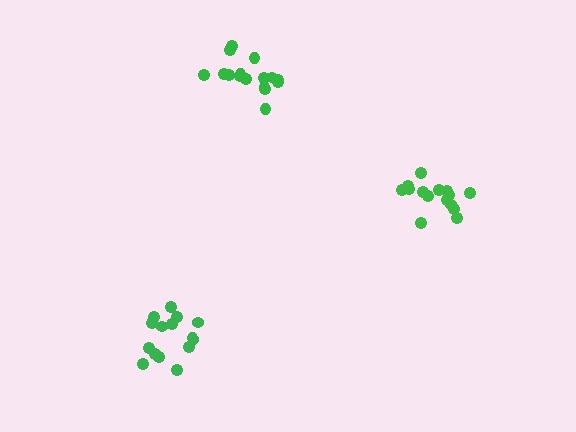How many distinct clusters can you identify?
There are 3 distinct clusters.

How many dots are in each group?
Group 1: 15 dots, Group 2: 16 dots, Group 3: 15 dots (46 total).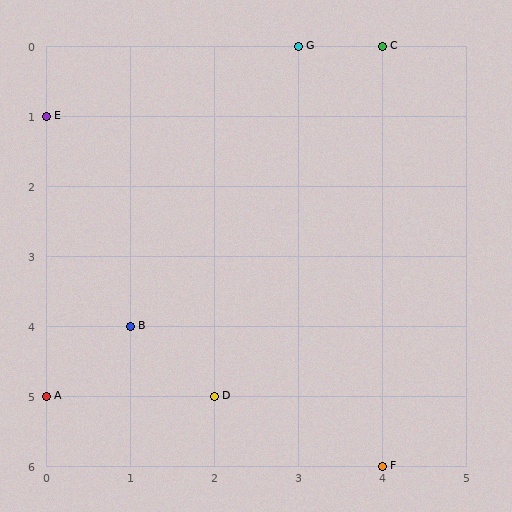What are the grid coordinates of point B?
Point B is at grid coordinates (1, 4).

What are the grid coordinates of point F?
Point F is at grid coordinates (4, 6).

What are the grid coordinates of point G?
Point G is at grid coordinates (3, 0).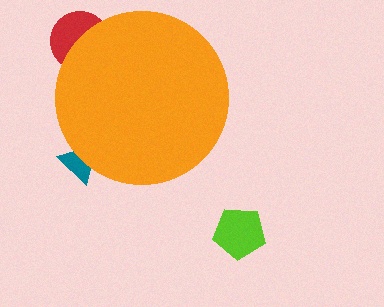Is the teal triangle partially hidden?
Yes, the teal triangle is partially hidden behind the orange circle.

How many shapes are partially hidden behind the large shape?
2 shapes are partially hidden.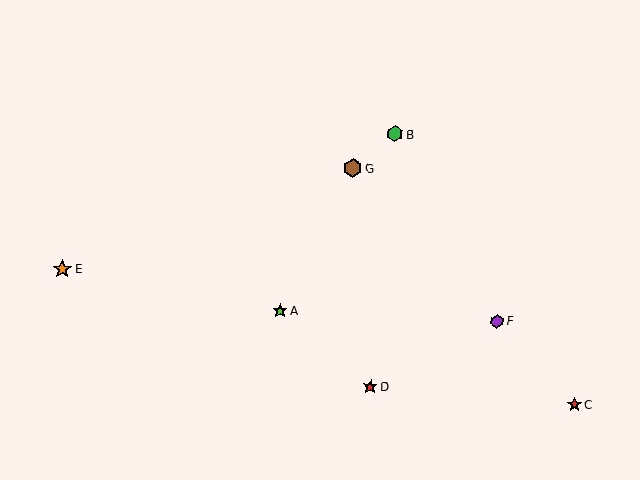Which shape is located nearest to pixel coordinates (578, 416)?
The red star (labeled C) at (574, 405) is nearest to that location.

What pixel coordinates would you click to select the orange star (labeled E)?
Click at (62, 269) to select the orange star E.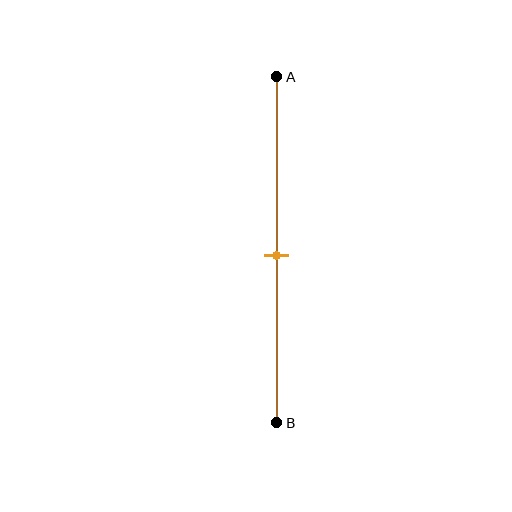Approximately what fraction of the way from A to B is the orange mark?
The orange mark is approximately 50% of the way from A to B.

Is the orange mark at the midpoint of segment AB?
Yes, the mark is approximately at the midpoint.